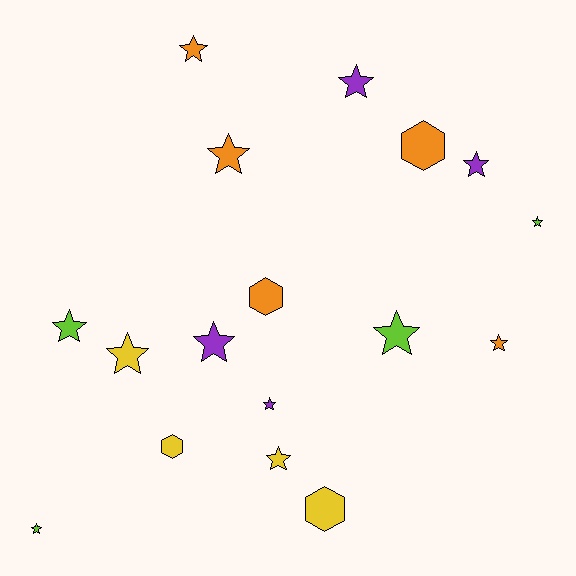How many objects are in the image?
There are 17 objects.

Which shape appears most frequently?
Star, with 13 objects.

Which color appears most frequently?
Orange, with 5 objects.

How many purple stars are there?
There are 4 purple stars.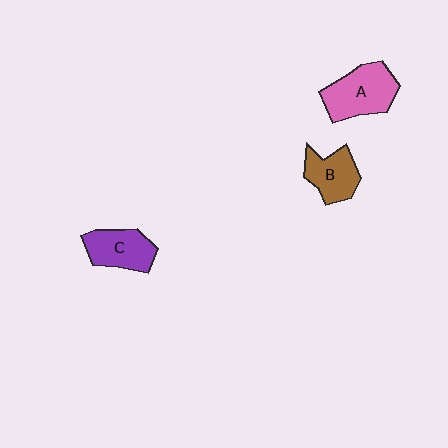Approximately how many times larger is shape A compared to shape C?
Approximately 1.3 times.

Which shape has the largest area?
Shape A (pink).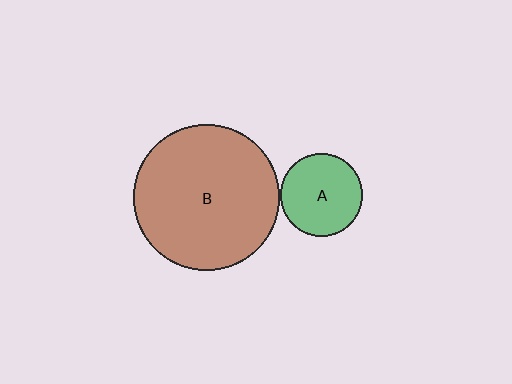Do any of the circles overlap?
No, none of the circles overlap.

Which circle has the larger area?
Circle B (brown).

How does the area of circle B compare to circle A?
Approximately 3.1 times.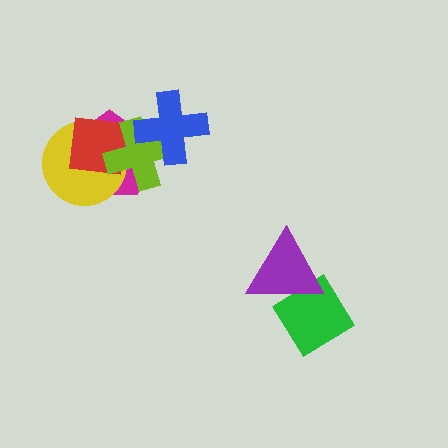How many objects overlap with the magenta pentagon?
4 objects overlap with the magenta pentagon.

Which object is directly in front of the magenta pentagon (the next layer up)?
The yellow circle is directly in front of the magenta pentagon.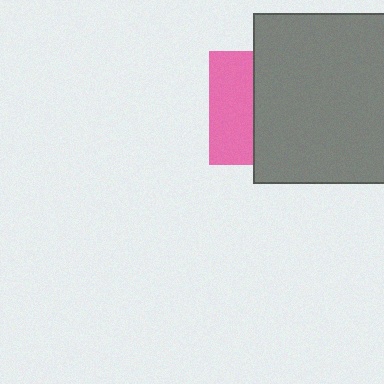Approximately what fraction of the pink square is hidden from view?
Roughly 61% of the pink square is hidden behind the gray rectangle.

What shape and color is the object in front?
The object in front is a gray rectangle.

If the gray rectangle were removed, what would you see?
You would see the complete pink square.